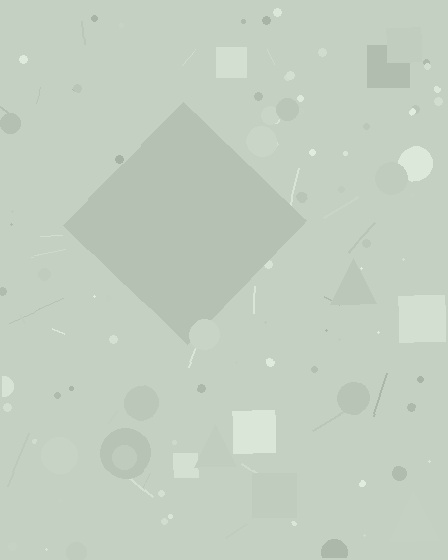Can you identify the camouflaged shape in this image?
The camouflaged shape is a diamond.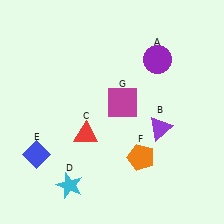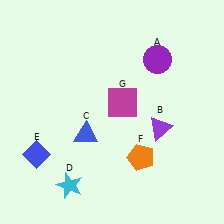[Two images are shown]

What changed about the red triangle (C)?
In Image 1, C is red. In Image 2, it changed to blue.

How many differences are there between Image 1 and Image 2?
There is 1 difference between the two images.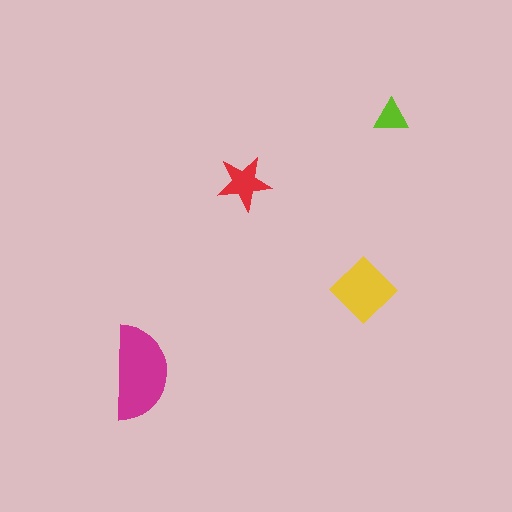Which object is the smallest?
The lime triangle.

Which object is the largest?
The magenta semicircle.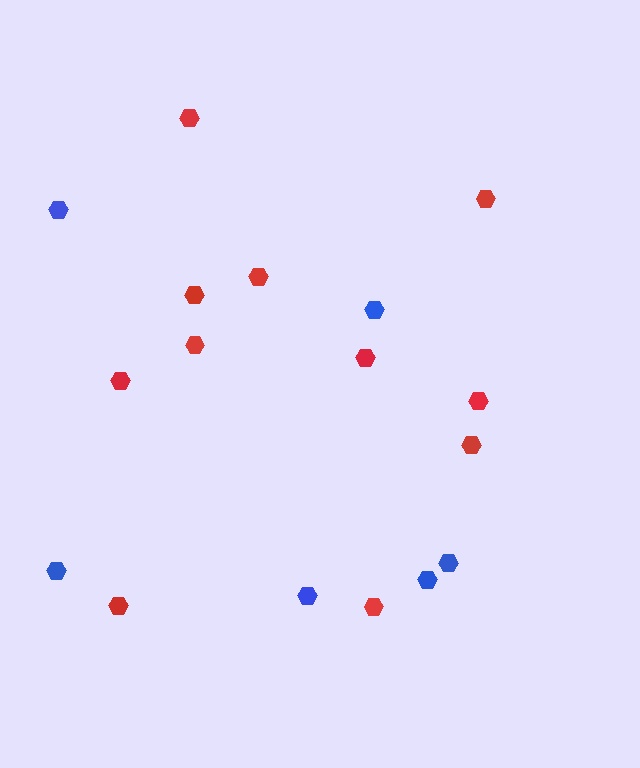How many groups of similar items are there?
There are 2 groups: one group of red hexagons (11) and one group of blue hexagons (6).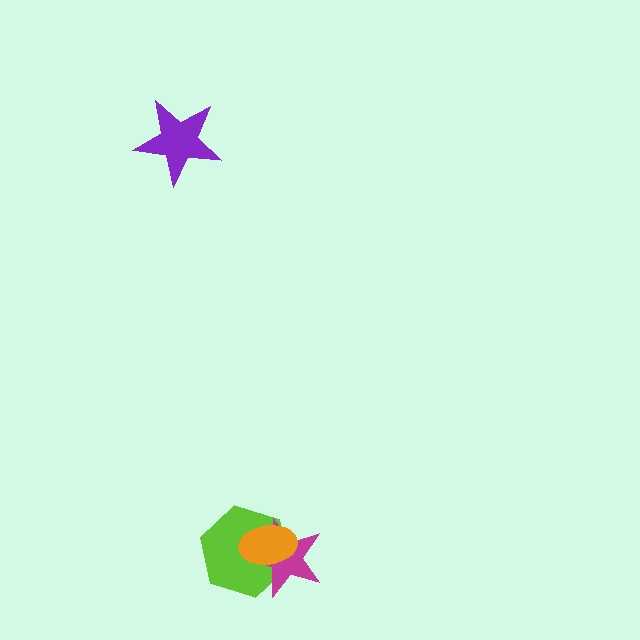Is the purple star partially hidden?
No, no other shape covers it.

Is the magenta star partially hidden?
Yes, it is partially covered by another shape.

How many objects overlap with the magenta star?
2 objects overlap with the magenta star.